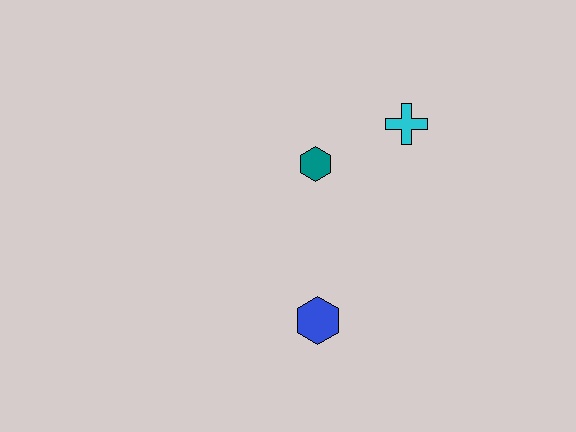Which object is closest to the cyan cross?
The teal hexagon is closest to the cyan cross.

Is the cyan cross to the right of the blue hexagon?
Yes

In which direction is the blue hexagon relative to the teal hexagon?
The blue hexagon is below the teal hexagon.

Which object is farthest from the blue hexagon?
The cyan cross is farthest from the blue hexagon.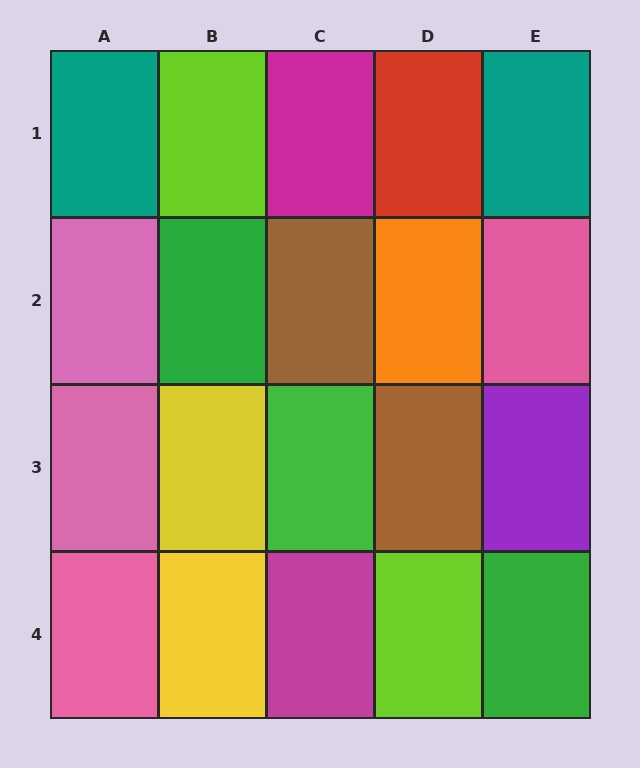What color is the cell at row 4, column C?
Magenta.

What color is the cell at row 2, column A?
Pink.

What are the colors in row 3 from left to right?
Pink, yellow, green, brown, purple.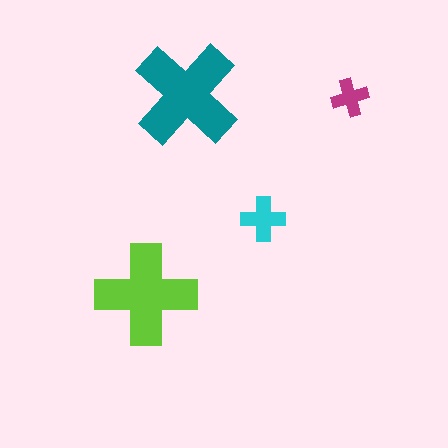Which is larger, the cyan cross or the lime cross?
The lime one.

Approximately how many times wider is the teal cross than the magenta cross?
About 3 times wider.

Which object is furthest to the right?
The magenta cross is rightmost.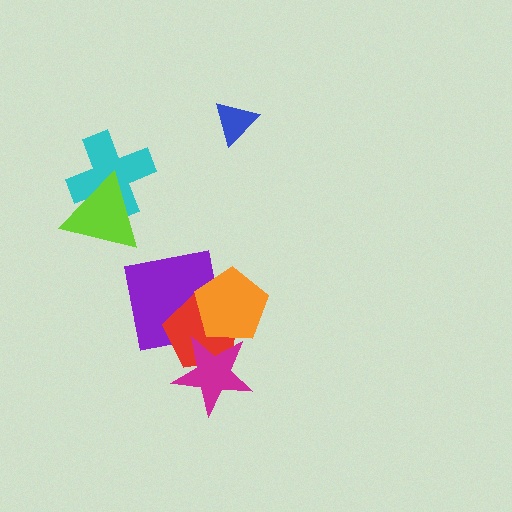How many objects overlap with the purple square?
2 objects overlap with the purple square.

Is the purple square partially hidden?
Yes, it is partially covered by another shape.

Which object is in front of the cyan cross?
The lime triangle is in front of the cyan cross.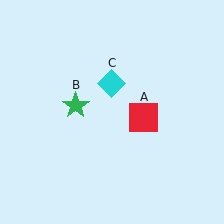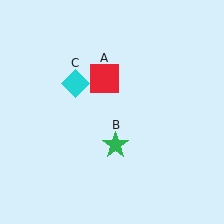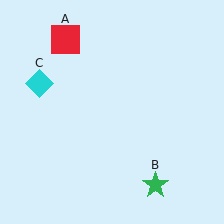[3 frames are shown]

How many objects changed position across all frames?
3 objects changed position: red square (object A), green star (object B), cyan diamond (object C).